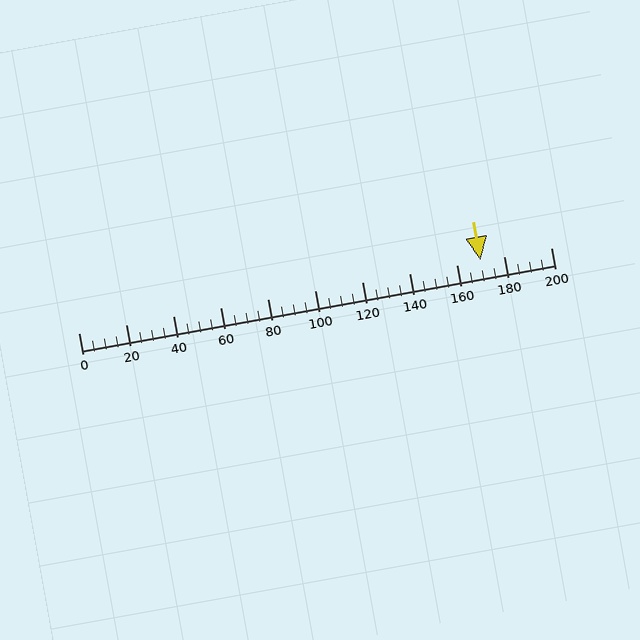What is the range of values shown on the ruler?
The ruler shows values from 0 to 200.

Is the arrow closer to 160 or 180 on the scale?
The arrow is closer to 180.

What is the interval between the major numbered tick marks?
The major tick marks are spaced 20 units apart.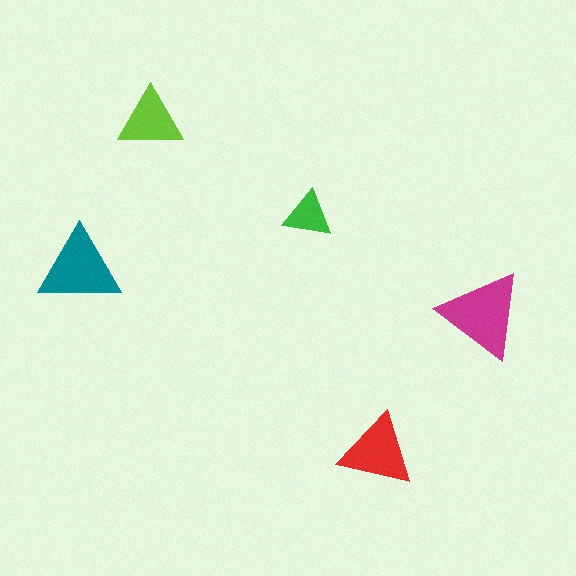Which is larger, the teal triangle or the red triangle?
The teal one.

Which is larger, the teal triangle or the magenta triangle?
The magenta one.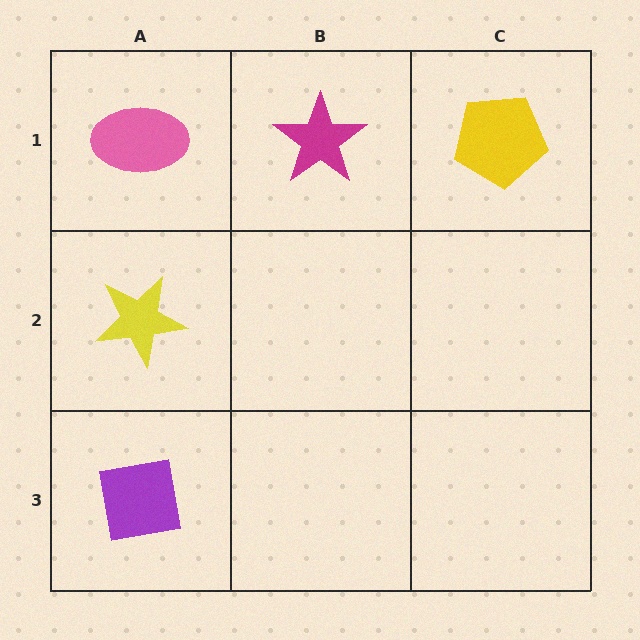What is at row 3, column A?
A purple square.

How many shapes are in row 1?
3 shapes.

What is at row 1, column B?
A magenta star.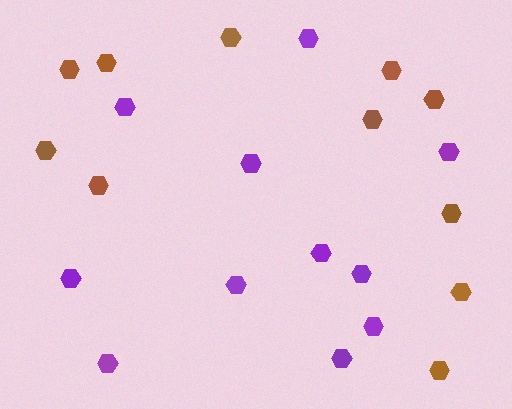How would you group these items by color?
There are 2 groups: one group of brown hexagons (11) and one group of purple hexagons (11).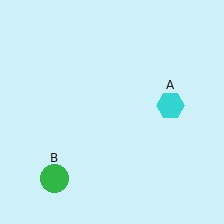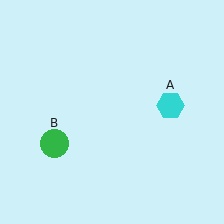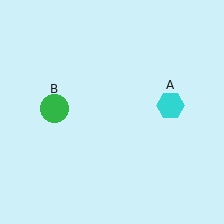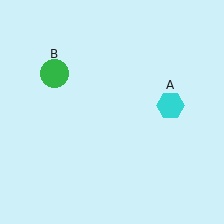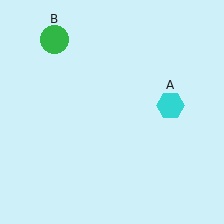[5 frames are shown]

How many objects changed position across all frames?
1 object changed position: green circle (object B).